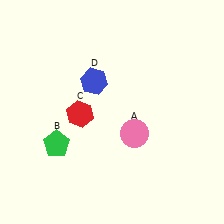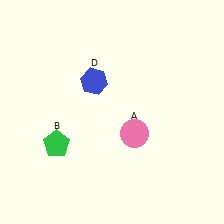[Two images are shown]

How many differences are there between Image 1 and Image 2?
There is 1 difference between the two images.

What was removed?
The red hexagon (C) was removed in Image 2.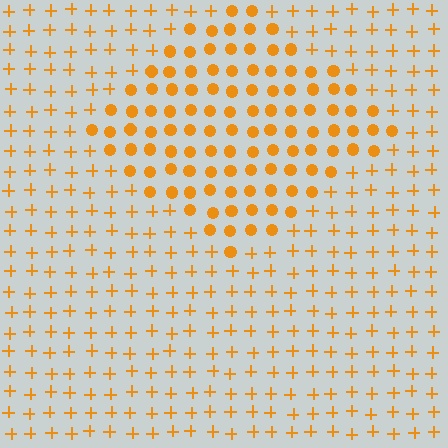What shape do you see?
I see a diamond.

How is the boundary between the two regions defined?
The boundary is defined by a change in element shape: circles inside vs. plus signs outside. All elements share the same color and spacing.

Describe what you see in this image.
The image is filled with small orange elements arranged in a uniform grid. A diamond-shaped region contains circles, while the surrounding area contains plus signs. The boundary is defined purely by the change in element shape.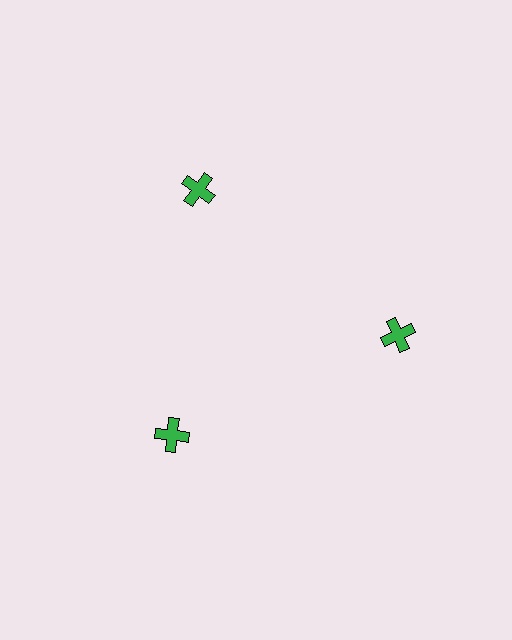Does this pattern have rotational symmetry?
Yes, this pattern has 3-fold rotational symmetry. It looks the same after rotating 120 degrees around the center.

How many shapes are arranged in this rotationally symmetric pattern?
There are 3 shapes, arranged in 3 groups of 1.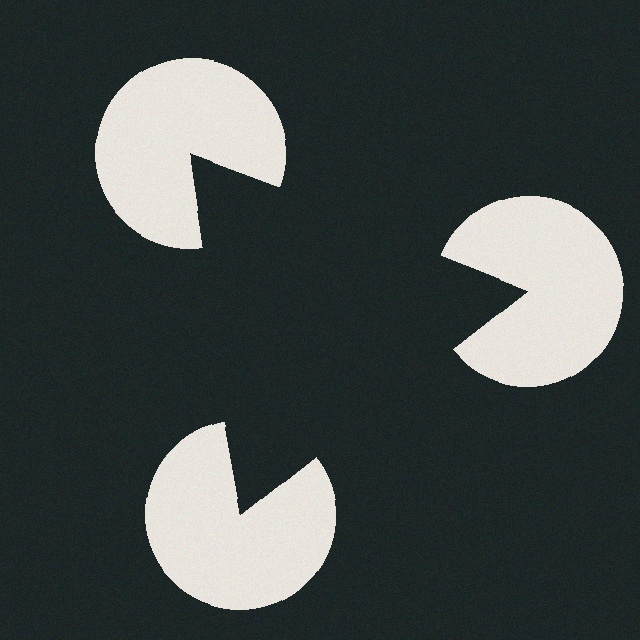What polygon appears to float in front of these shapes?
An illusory triangle — its edges are inferred from the aligned wedge cuts in the pac-man discs, not physically drawn.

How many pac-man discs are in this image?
There are 3 — one at each vertex of the illusory triangle.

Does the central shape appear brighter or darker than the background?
It typically appears slightly darker than the background, even though no actual brightness change is drawn.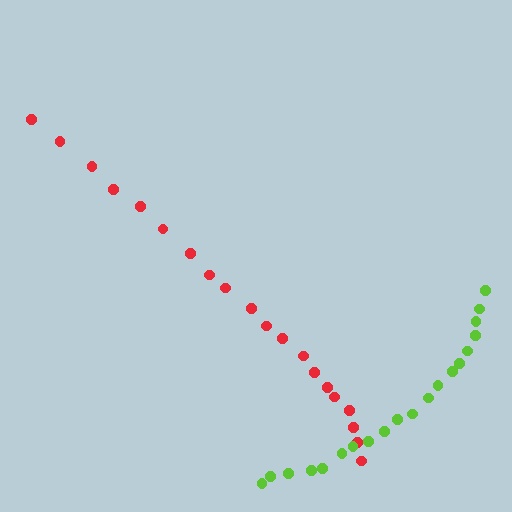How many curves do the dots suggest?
There are 2 distinct paths.